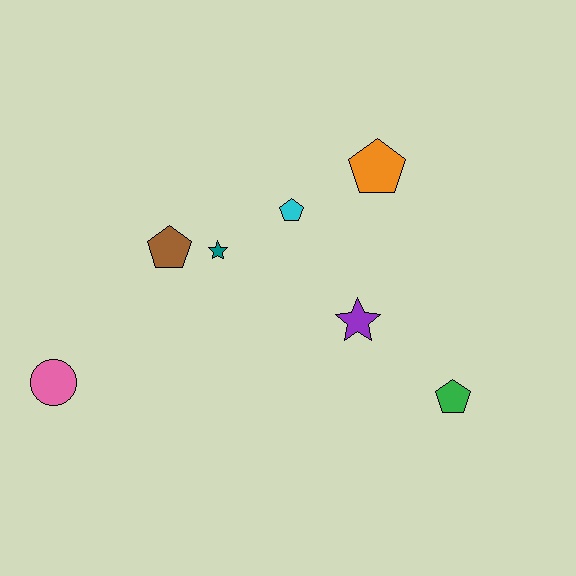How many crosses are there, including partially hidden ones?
There are no crosses.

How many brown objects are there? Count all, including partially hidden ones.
There is 1 brown object.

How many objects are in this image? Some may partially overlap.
There are 7 objects.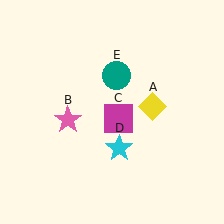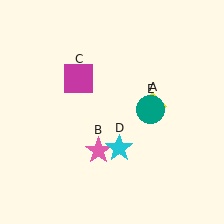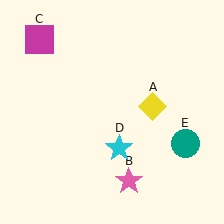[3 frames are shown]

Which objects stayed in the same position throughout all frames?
Yellow diamond (object A) and cyan star (object D) remained stationary.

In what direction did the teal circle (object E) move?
The teal circle (object E) moved down and to the right.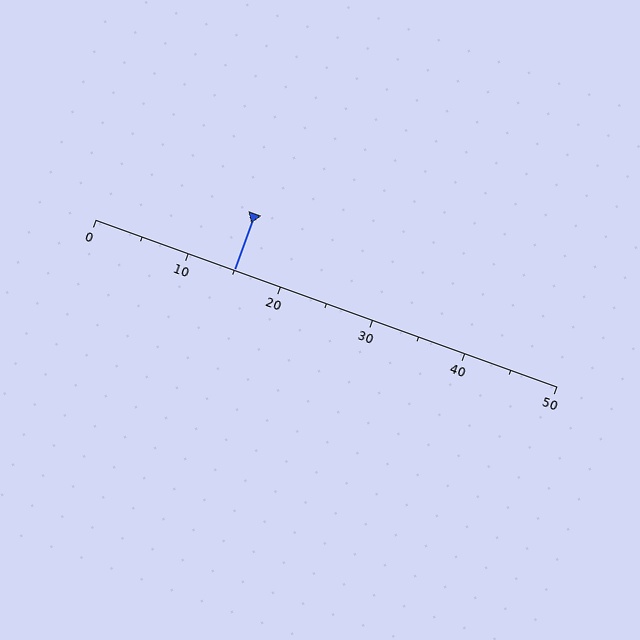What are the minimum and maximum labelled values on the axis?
The axis runs from 0 to 50.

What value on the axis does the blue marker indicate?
The marker indicates approximately 15.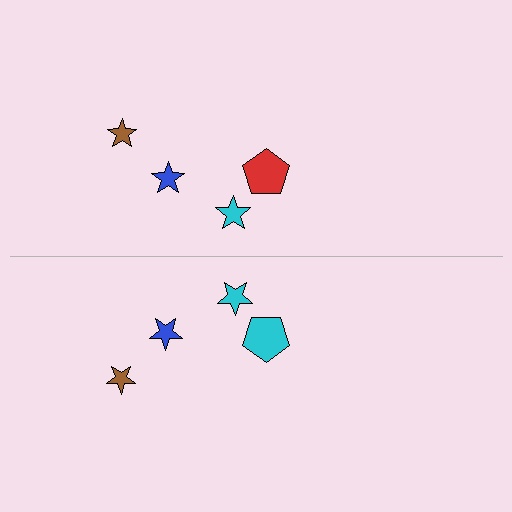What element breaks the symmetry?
The cyan pentagon on the bottom side breaks the symmetry — its mirror counterpart is red.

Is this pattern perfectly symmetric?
No, the pattern is not perfectly symmetric. The cyan pentagon on the bottom side breaks the symmetry — its mirror counterpart is red.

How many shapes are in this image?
There are 8 shapes in this image.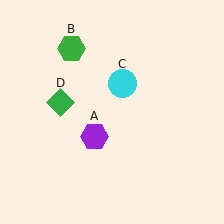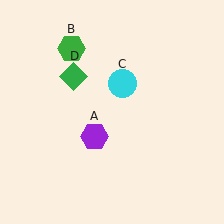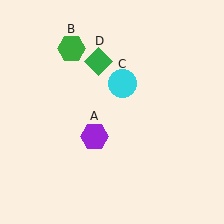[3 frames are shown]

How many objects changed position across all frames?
1 object changed position: green diamond (object D).